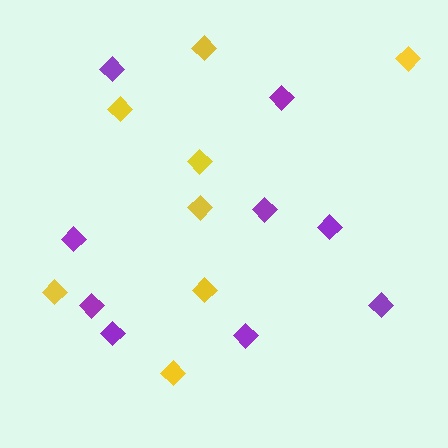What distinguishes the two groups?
There are 2 groups: one group of purple diamonds (9) and one group of yellow diamonds (8).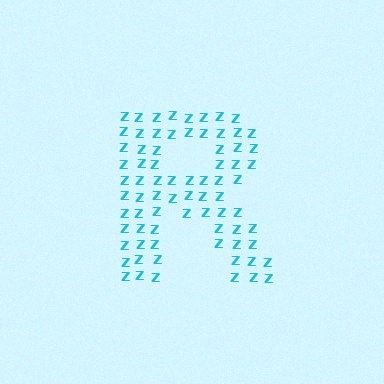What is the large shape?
The large shape is the letter R.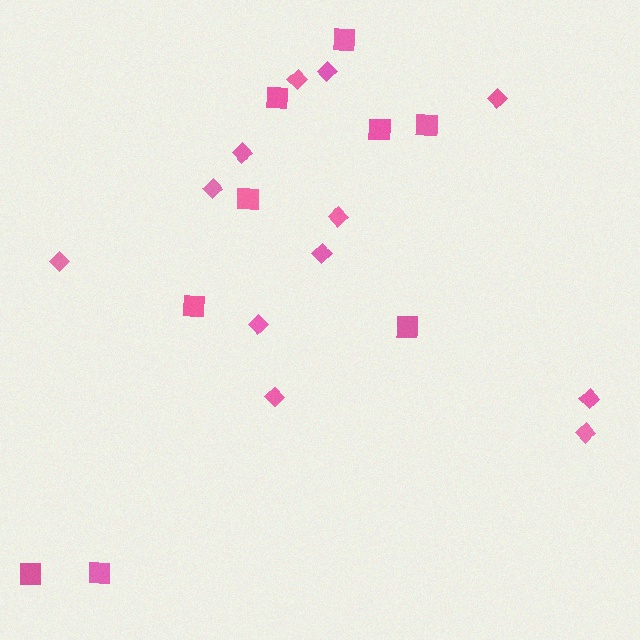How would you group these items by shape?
There are 2 groups: one group of diamonds (12) and one group of squares (9).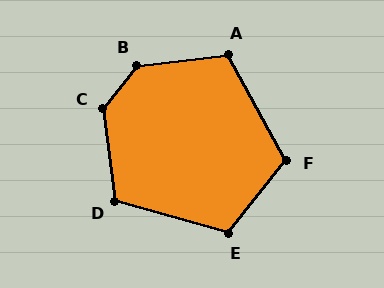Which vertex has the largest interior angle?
B, at approximately 135 degrees.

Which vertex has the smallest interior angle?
F, at approximately 112 degrees.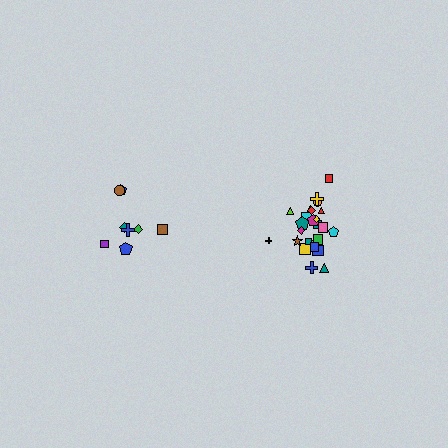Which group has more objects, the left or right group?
The right group.